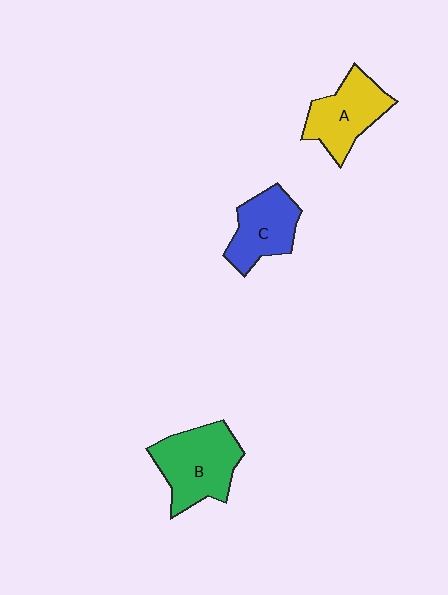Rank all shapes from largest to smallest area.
From largest to smallest: B (green), A (yellow), C (blue).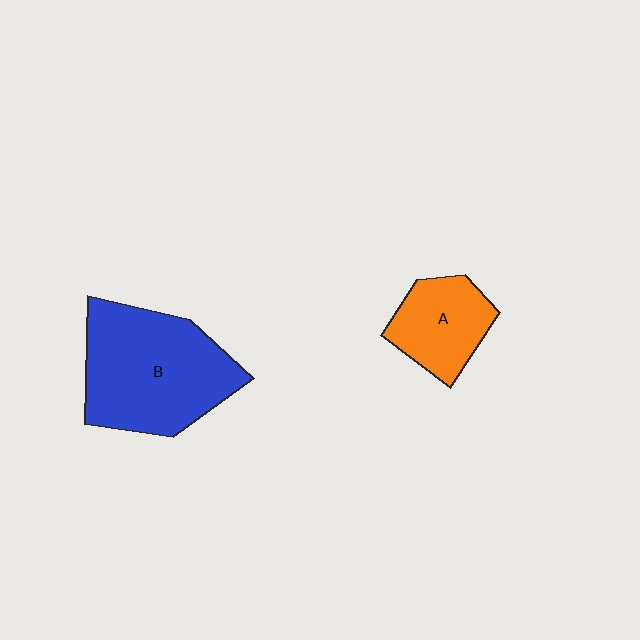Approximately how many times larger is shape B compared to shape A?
Approximately 2.1 times.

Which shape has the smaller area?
Shape A (orange).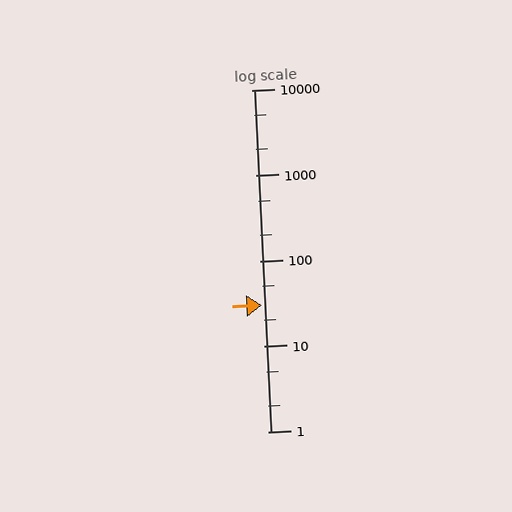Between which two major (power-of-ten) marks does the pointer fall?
The pointer is between 10 and 100.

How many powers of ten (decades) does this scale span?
The scale spans 4 decades, from 1 to 10000.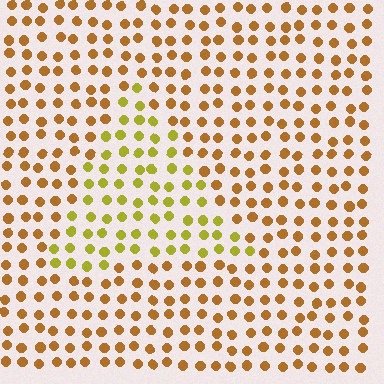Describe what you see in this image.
The image is filled with small brown elements in a uniform arrangement. A triangle-shaped region is visible where the elements are tinted to a slightly different hue, forming a subtle color boundary.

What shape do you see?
I see a triangle.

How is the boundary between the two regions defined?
The boundary is defined purely by a slight shift in hue (about 32 degrees). Spacing, size, and orientation are identical on both sides.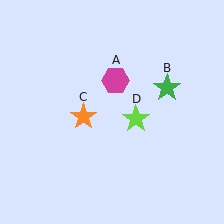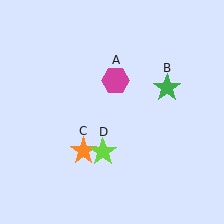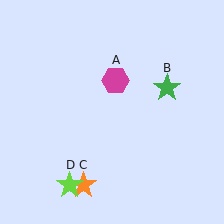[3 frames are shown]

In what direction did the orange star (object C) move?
The orange star (object C) moved down.